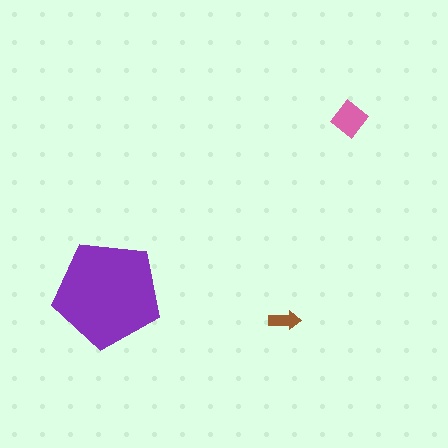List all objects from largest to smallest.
The purple pentagon, the pink diamond, the brown arrow.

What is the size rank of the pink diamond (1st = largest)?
2nd.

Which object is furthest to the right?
The pink diamond is rightmost.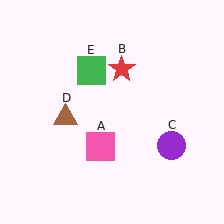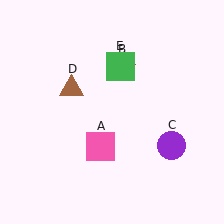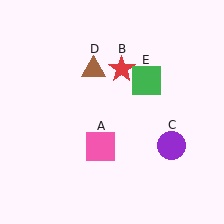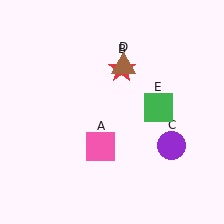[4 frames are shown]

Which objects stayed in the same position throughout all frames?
Pink square (object A) and red star (object B) and purple circle (object C) remained stationary.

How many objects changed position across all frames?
2 objects changed position: brown triangle (object D), green square (object E).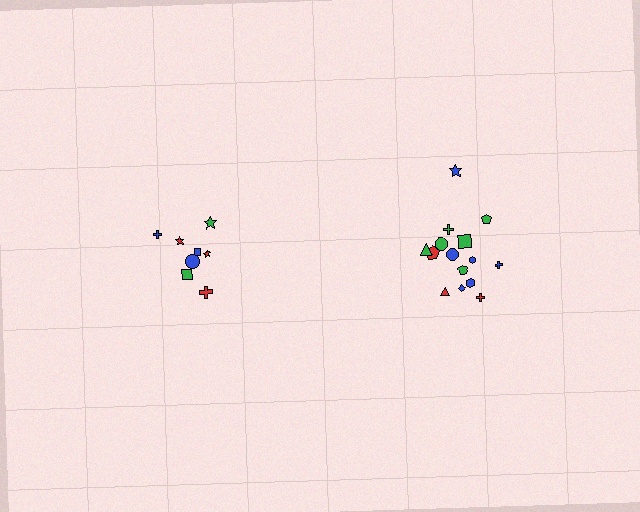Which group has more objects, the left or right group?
The right group.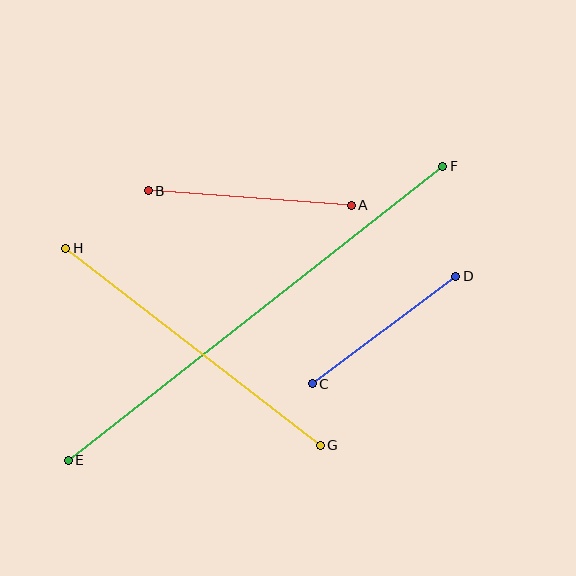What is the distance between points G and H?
The distance is approximately 322 pixels.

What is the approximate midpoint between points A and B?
The midpoint is at approximately (250, 198) pixels.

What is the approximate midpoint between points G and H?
The midpoint is at approximately (193, 347) pixels.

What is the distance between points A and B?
The distance is approximately 203 pixels.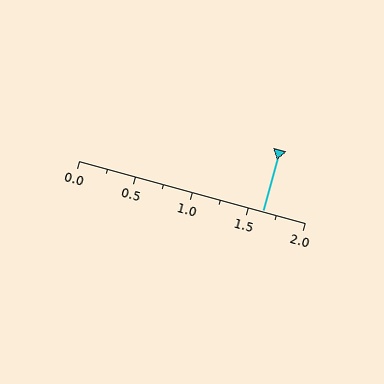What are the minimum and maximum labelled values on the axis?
The axis runs from 0.0 to 2.0.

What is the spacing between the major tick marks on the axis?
The major ticks are spaced 0.5 apart.